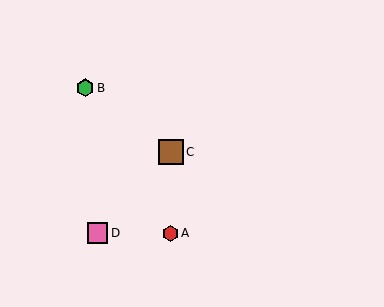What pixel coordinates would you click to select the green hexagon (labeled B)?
Click at (85, 88) to select the green hexagon B.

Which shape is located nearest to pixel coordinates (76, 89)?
The green hexagon (labeled B) at (85, 88) is nearest to that location.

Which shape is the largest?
The brown square (labeled C) is the largest.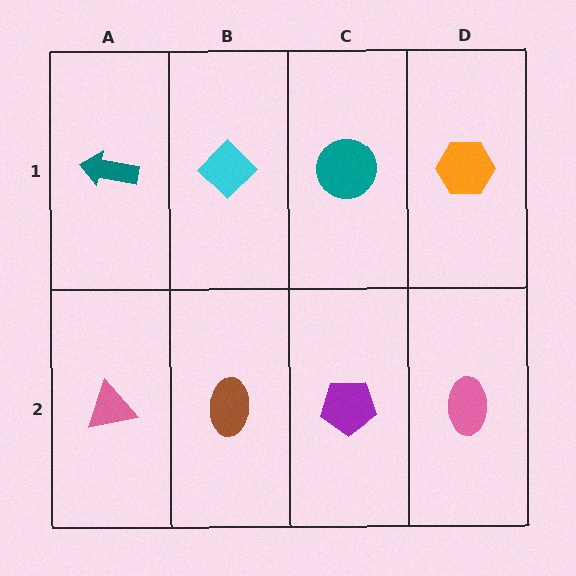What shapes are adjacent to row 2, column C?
A teal circle (row 1, column C), a brown ellipse (row 2, column B), a pink ellipse (row 2, column D).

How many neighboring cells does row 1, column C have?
3.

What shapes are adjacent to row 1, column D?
A pink ellipse (row 2, column D), a teal circle (row 1, column C).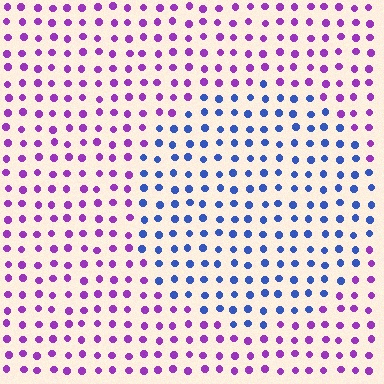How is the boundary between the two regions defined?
The boundary is defined purely by a slight shift in hue (about 60 degrees). Spacing, size, and orientation are identical on both sides.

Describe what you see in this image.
The image is filled with small purple elements in a uniform arrangement. A circle-shaped region is visible where the elements are tinted to a slightly different hue, forming a subtle color boundary.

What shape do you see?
I see a circle.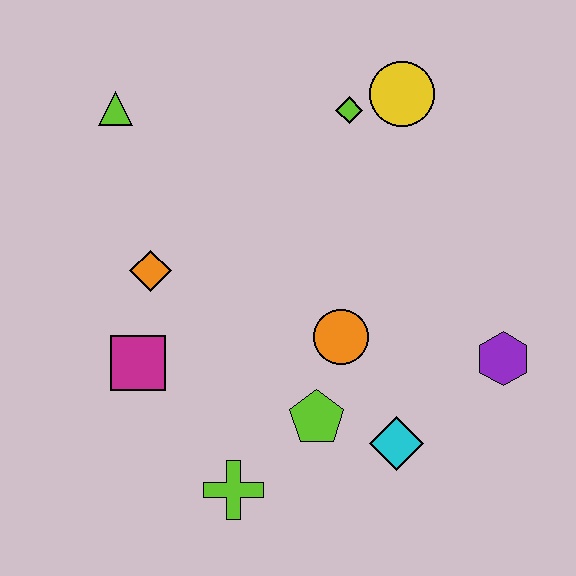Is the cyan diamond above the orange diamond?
No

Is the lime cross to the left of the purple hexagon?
Yes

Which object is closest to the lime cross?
The lime pentagon is closest to the lime cross.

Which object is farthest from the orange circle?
The lime triangle is farthest from the orange circle.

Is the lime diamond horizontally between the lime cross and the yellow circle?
Yes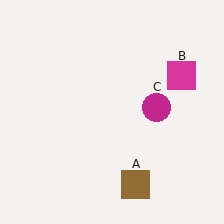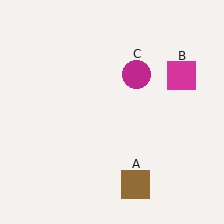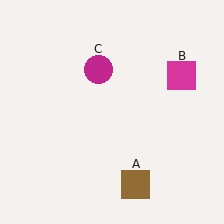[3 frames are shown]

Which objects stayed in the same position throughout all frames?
Brown square (object A) and magenta square (object B) remained stationary.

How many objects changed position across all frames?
1 object changed position: magenta circle (object C).